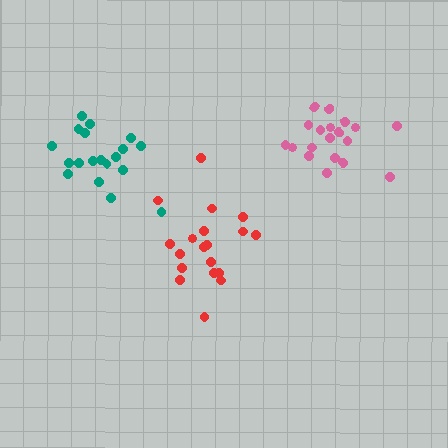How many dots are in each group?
Group 1: 19 dots, Group 2: 19 dots, Group 3: 19 dots (57 total).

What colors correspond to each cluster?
The clusters are colored: red, pink, teal.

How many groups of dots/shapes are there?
There are 3 groups.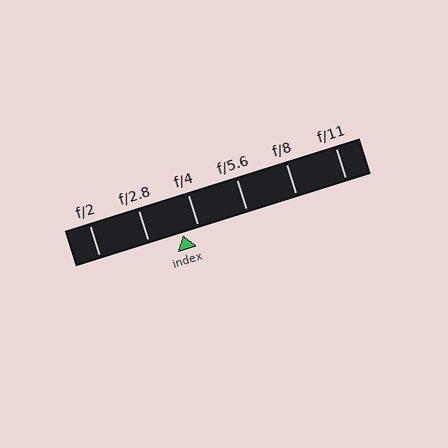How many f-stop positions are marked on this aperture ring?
There are 6 f-stop positions marked.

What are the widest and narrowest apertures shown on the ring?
The widest aperture shown is f/2 and the narrowest is f/11.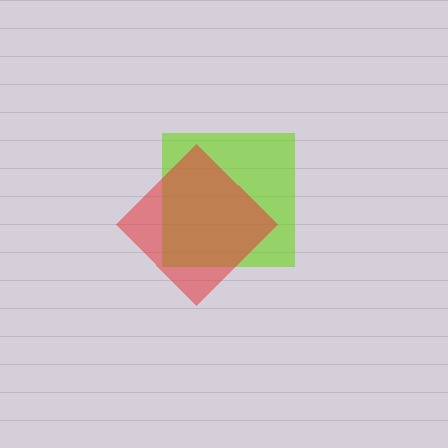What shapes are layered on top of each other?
The layered shapes are: a lime square, a red diamond.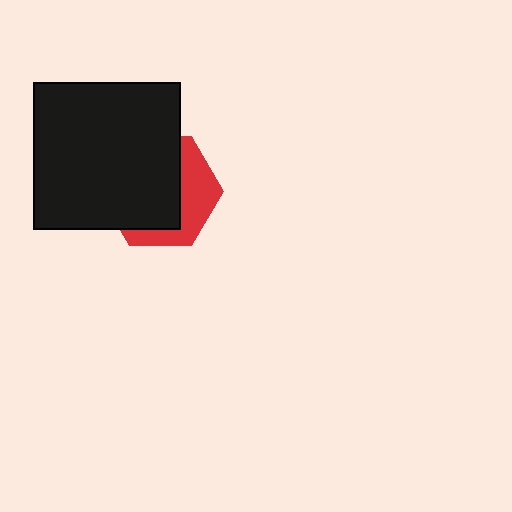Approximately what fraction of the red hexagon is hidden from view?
Roughly 63% of the red hexagon is hidden behind the black square.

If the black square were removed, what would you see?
You would see the complete red hexagon.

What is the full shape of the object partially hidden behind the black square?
The partially hidden object is a red hexagon.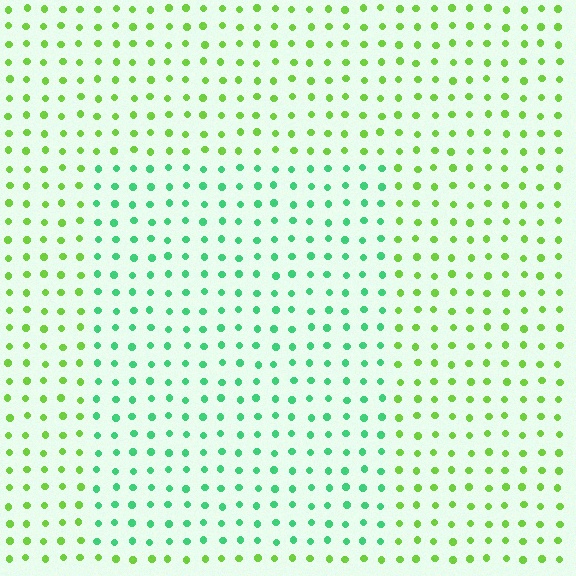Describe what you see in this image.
The image is filled with small lime elements in a uniform arrangement. A rectangle-shaped region is visible where the elements are tinted to a slightly different hue, forming a subtle color boundary.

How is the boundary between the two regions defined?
The boundary is defined purely by a slight shift in hue (about 45 degrees). Spacing, size, and orientation are identical on both sides.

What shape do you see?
I see a rectangle.